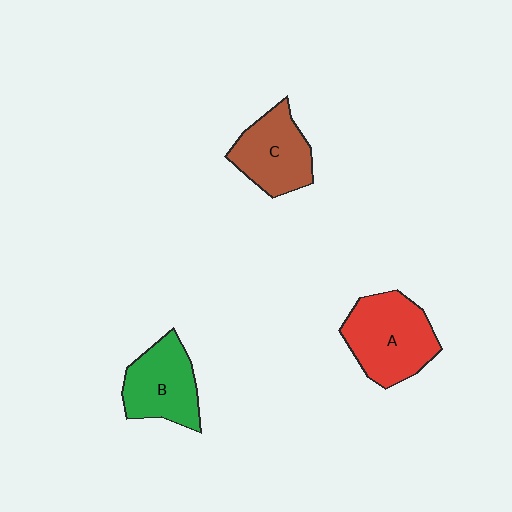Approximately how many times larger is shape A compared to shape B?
Approximately 1.2 times.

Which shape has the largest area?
Shape A (red).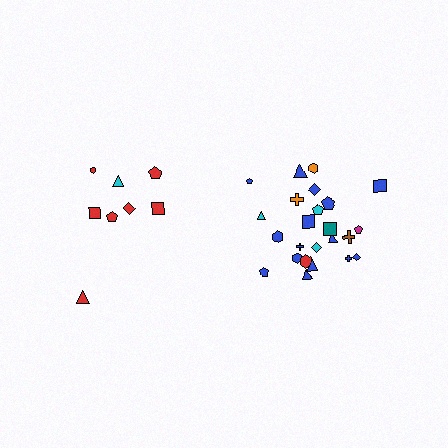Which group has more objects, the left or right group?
The right group.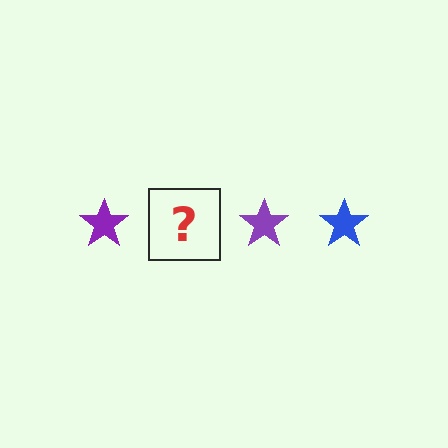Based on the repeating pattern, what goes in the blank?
The blank should be a blue star.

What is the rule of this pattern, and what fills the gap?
The rule is that the pattern cycles through purple, blue stars. The gap should be filled with a blue star.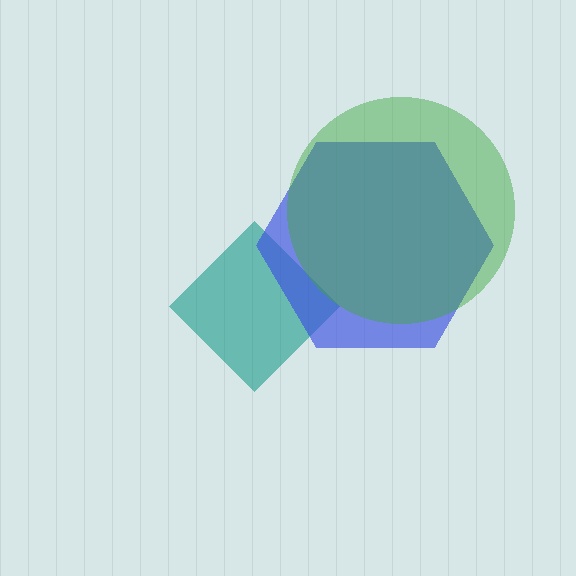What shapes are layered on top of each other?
The layered shapes are: a teal diamond, a blue hexagon, a green circle.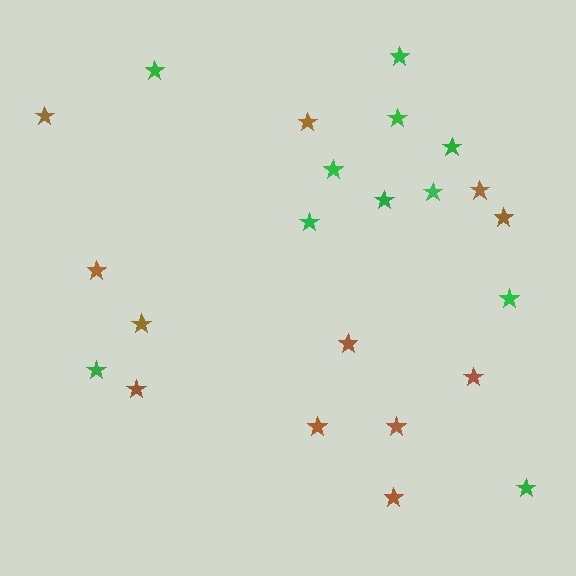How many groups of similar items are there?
There are 2 groups: one group of brown stars (12) and one group of green stars (11).